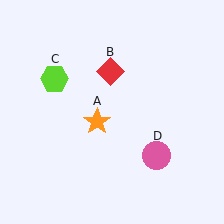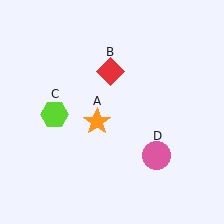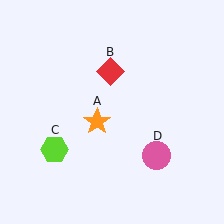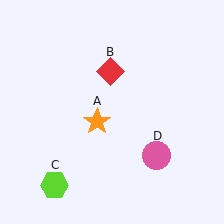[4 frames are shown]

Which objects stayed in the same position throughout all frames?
Orange star (object A) and red diamond (object B) and pink circle (object D) remained stationary.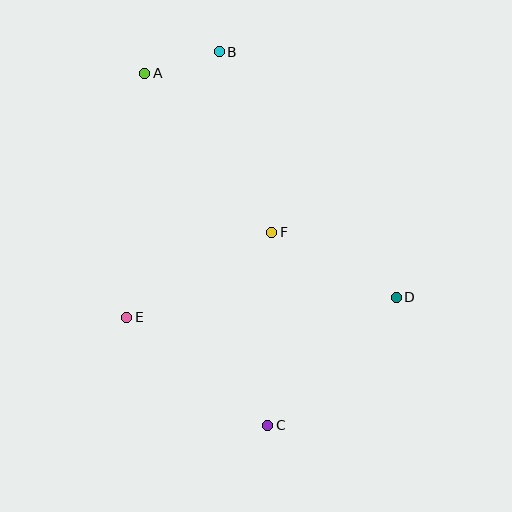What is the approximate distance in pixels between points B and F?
The distance between B and F is approximately 188 pixels.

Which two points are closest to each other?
Points A and B are closest to each other.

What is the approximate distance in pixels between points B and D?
The distance between B and D is approximately 302 pixels.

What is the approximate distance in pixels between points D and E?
The distance between D and E is approximately 270 pixels.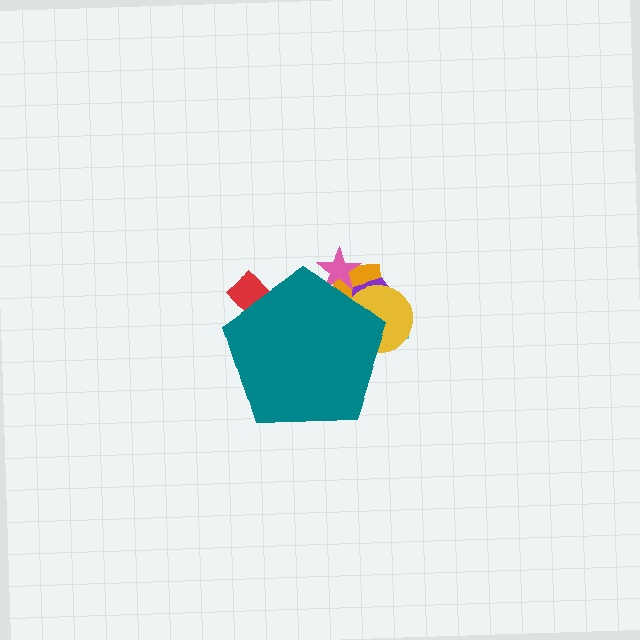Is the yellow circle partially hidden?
Yes, the yellow circle is partially hidden behind the teal pentagon.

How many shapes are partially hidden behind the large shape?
6 shapes are partially hidden.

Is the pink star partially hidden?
Yes, the pink star is partially hidden behind the teal pentagon.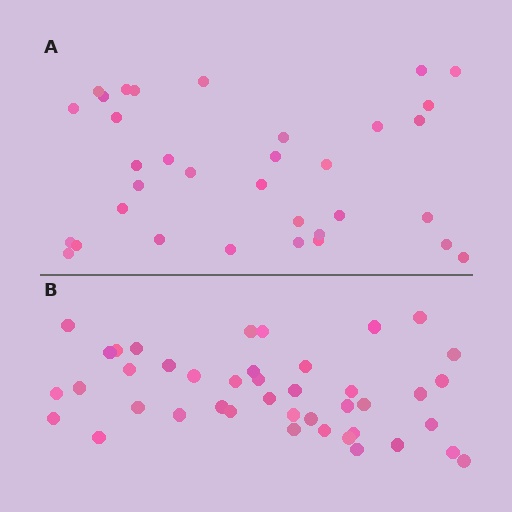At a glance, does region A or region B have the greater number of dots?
Region B (the bottom region) has more dots.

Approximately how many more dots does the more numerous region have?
Region B has roughly 8 or so more dots than region A.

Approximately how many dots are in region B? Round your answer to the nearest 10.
About 40 dots. (The exact count is 42, which rounds to 40.)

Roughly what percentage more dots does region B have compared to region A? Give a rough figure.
About 25% more.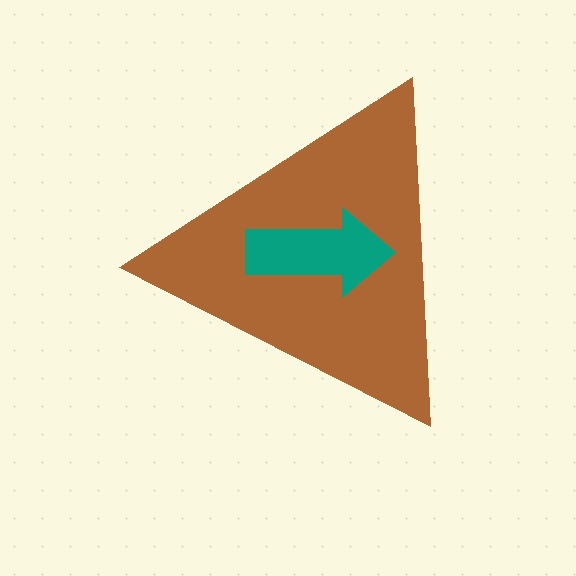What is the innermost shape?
The teal arrow.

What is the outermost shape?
The brown triangle.